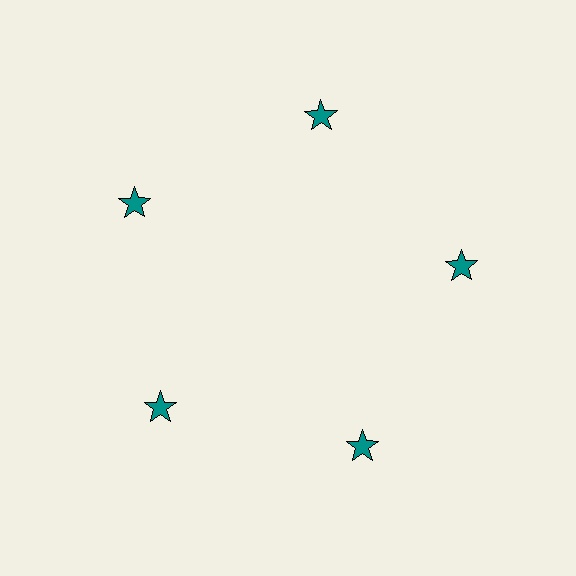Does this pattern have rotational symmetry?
Yes, this pattern has 5-fold rotational symmetry. It looks the same after rotating 72 degrees around the center.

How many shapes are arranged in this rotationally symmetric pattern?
There are 5 shapes, arranged in 5 groups of 1.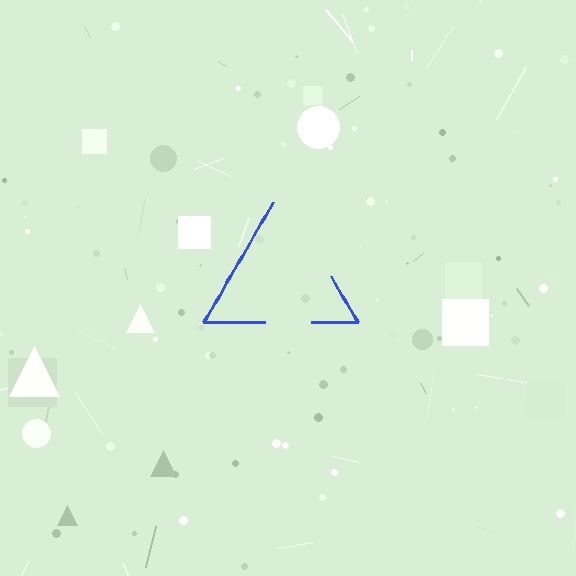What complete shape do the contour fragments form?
The contour fragments form a triangle.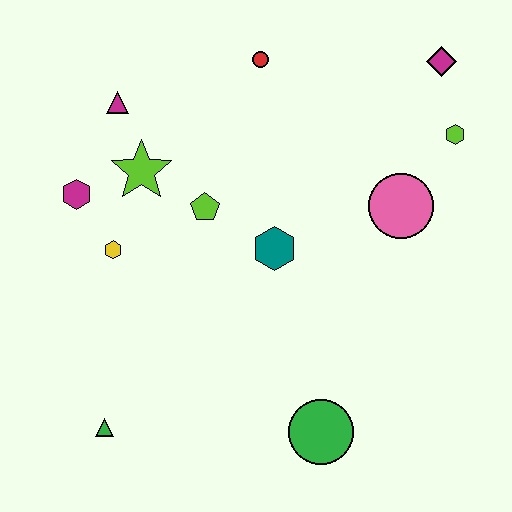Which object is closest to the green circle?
The teal hexagon is closest to the green circle.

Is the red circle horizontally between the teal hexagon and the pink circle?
No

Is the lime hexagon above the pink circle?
Yes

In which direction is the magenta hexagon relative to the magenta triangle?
The magenta hexagon is below the magenta triangle.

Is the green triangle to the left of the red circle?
Yes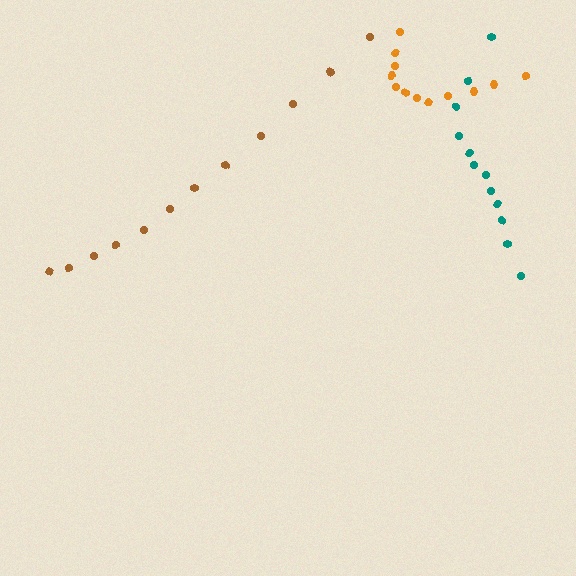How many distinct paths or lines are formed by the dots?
There are 3 distinct paths.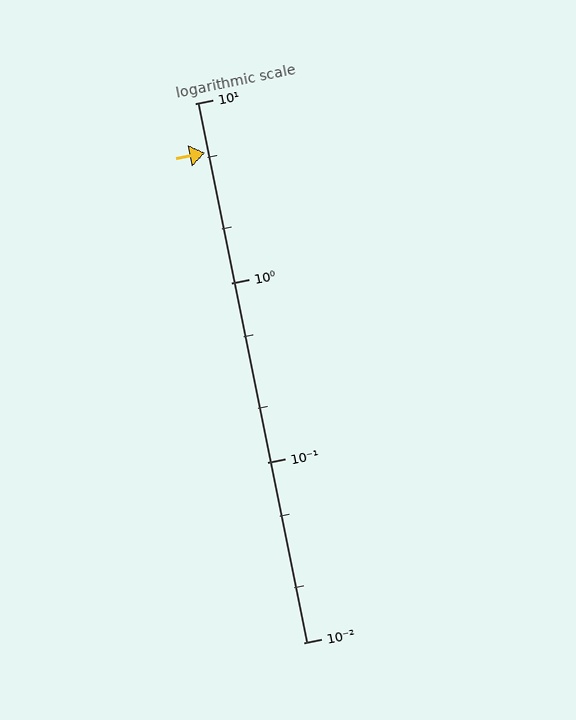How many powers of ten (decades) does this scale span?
The scale spans 3 decades, from 0.01 to 10.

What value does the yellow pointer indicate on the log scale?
The pointer indicates approximately 5.3.